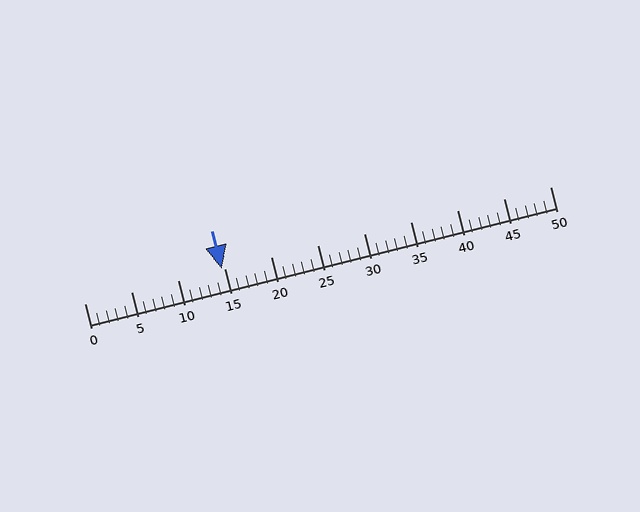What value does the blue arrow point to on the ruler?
The blue arrow points to approximately 15.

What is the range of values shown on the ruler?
The ruler shows values from 0 to 50.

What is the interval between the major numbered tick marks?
The major tick marks are spaced 5 units apart.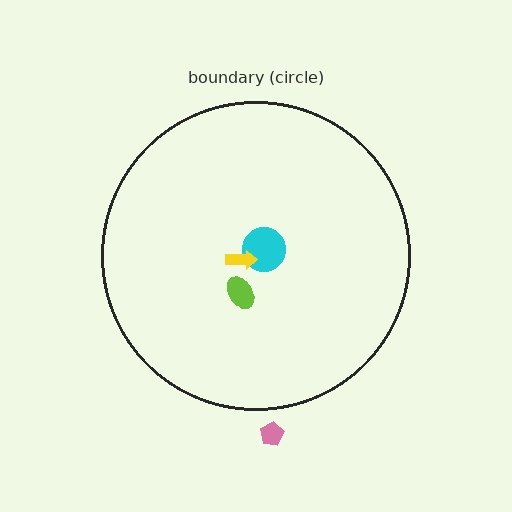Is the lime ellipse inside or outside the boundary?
Inside.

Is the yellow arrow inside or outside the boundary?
Inside.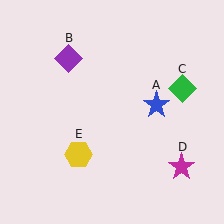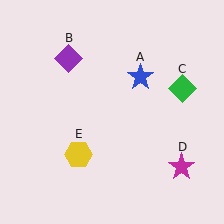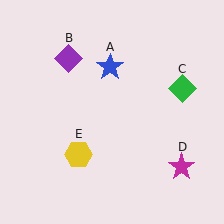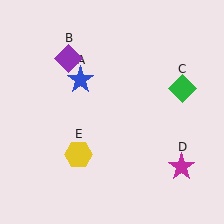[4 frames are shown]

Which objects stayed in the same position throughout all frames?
Purple diamond (object B) and green diamond (object C) and magenta star (object D) and yellow hexagon (object E) remained stationary.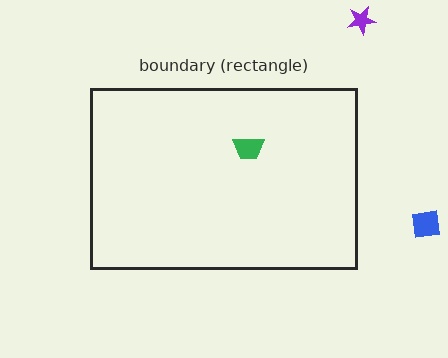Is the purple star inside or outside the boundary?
Outside.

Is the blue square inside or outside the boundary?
Outside.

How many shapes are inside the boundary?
1 inside, 2 outside.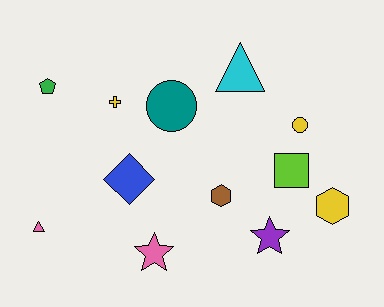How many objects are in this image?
There are 12 objects.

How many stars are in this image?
There are 2 stars.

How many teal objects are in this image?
There is 1 teal object.